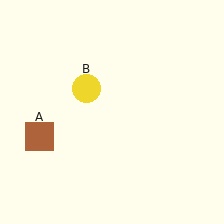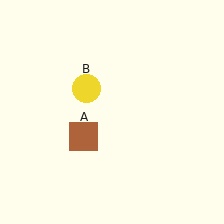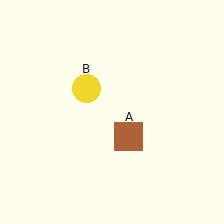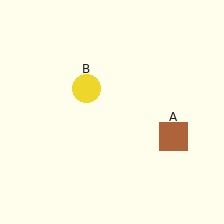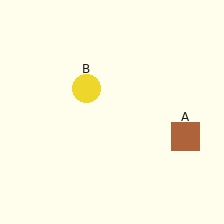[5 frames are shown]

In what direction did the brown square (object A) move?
The brown square (object A) moved right.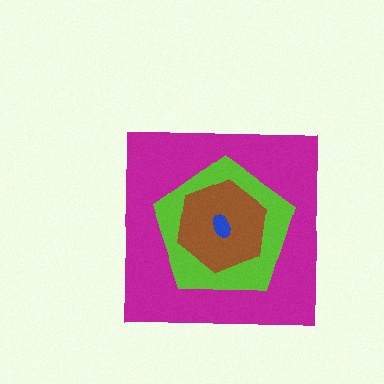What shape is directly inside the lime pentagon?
The brown hexagon.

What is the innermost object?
The blue ellipse.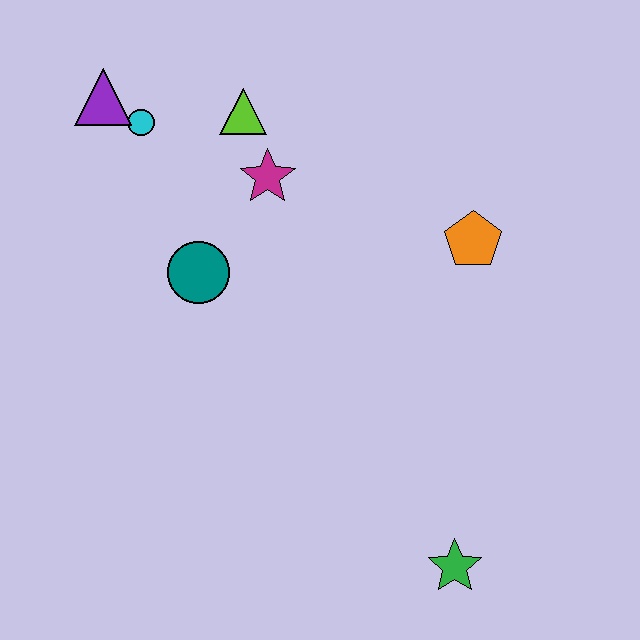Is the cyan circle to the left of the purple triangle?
No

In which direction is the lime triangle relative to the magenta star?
The lime triangle is above the magenta star.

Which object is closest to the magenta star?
The lime triangle is closest to the magenta star.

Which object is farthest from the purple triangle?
The green star is farthest from the purple triangle.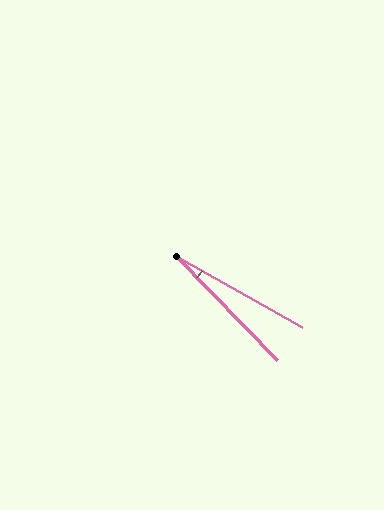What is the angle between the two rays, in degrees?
Approximately 17 degrees.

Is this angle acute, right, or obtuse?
It is acute.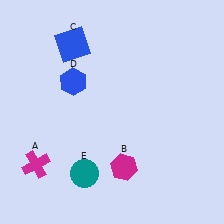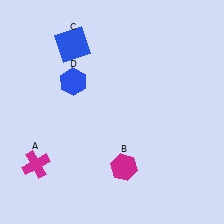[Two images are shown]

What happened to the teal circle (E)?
The teal circle (E) was removed in Image 2. It was in the bottom-left area of Image 1.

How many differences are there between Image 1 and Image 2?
There is 1 difference between the two images.